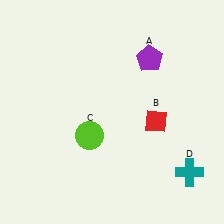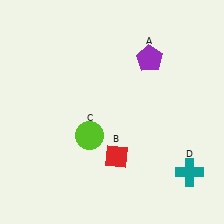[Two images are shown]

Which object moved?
The red diamond (B) moved left.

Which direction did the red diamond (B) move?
The red diamond (B) moved left.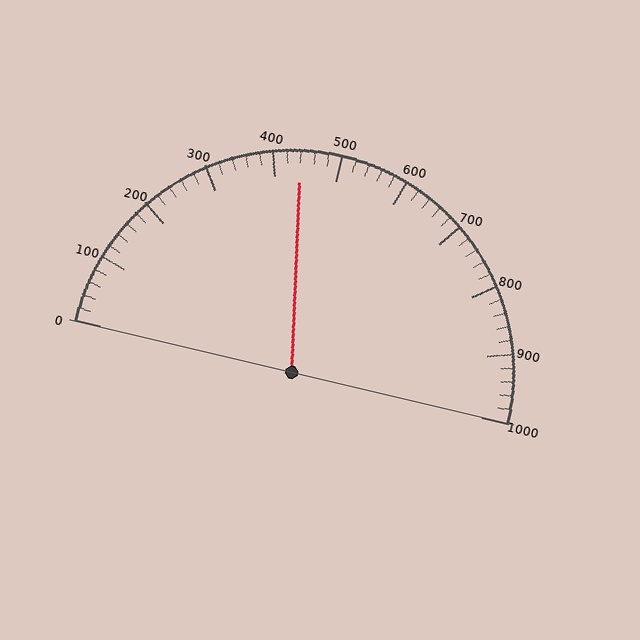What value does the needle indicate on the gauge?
The needle indicates approximately 440.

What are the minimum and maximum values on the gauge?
The gauge ranges from 0 to 1000.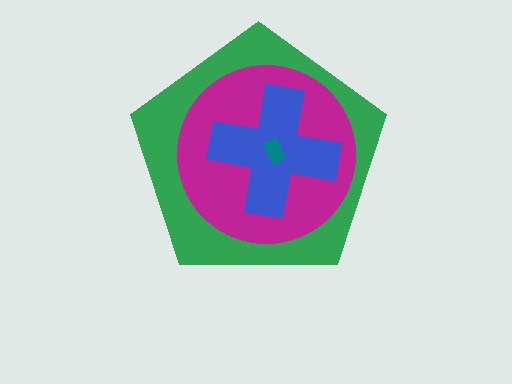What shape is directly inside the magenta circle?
The blue cross.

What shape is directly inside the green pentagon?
The magenta circle.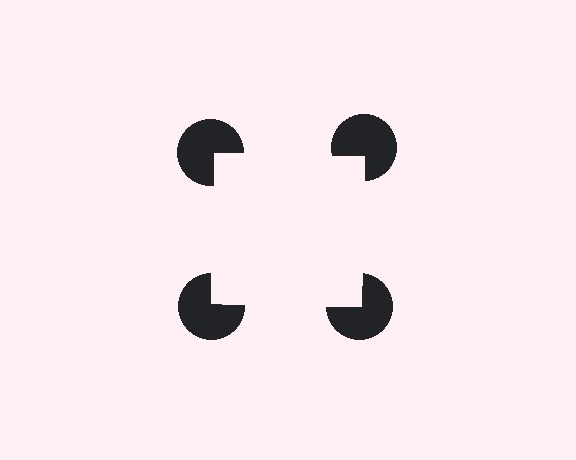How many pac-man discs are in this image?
There are 4 — one at each vertex of the illusory square.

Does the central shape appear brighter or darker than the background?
It typically appears slightly brighter than the background, even though no actual brightness change is drawn.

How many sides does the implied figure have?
4 sides.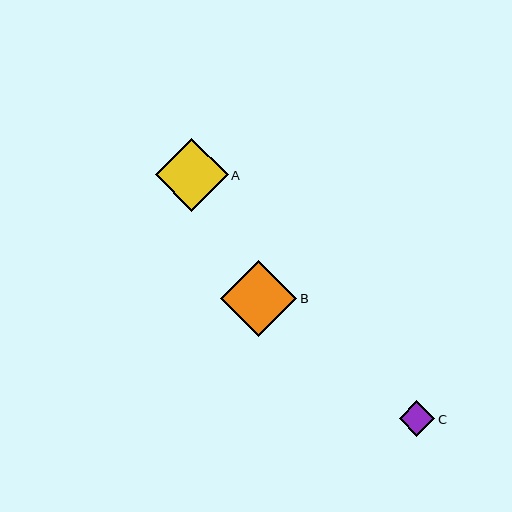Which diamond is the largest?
Diamond B is the largest with a size of approximately 76 pixels.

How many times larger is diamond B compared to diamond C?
Diamond B is approximately 2.1 times the size of diamond C.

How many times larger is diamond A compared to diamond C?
Diamond A is approximately 2.0 times the size of diamond C.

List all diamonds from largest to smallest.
From largest to smallest: B, A, C.